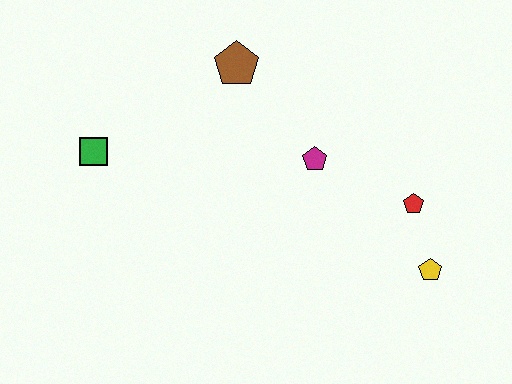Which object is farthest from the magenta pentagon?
The green square is farthest from the magenta pentagon.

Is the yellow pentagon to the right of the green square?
Yes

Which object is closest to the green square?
The brown pentagon is closest to the green square.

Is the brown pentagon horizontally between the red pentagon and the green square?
Yes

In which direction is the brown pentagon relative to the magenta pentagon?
The brown pentagon is above the magenta pentagon.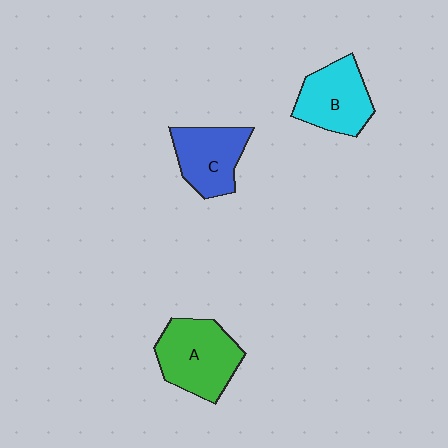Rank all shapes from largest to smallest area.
From largest to smallest: A (green), B (cyan), C (blue).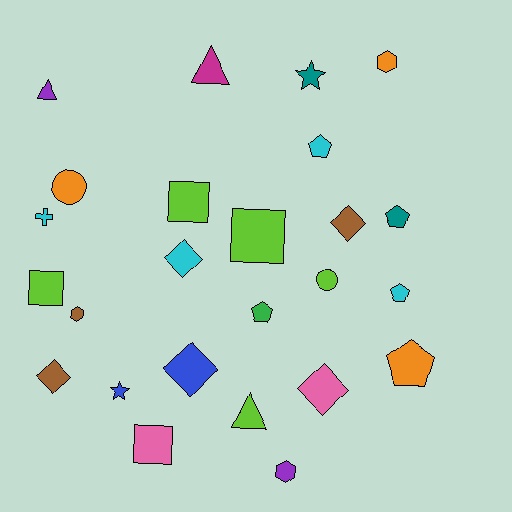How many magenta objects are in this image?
There is 1 magenta object.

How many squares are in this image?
There are 4 squares.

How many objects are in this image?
There are 25 objects.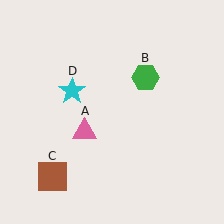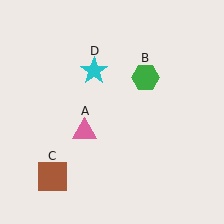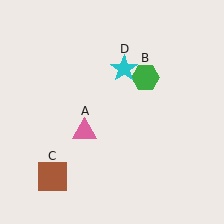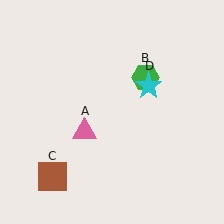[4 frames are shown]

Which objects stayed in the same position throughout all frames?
Pink triangle (object A) and green hexagon (object B) and brown square (object C) remained stationary.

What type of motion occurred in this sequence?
The cyan star (object D) rotated clockwise around the center of the scene.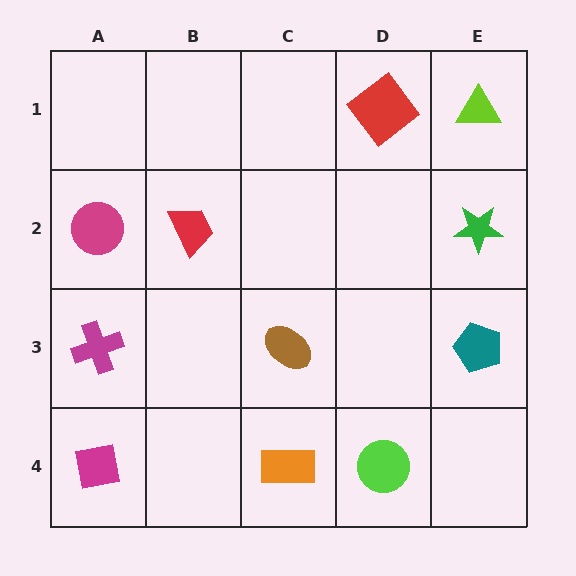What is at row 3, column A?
A magenta cross.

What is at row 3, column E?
A teal pentagon.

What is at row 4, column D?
A lime circle.